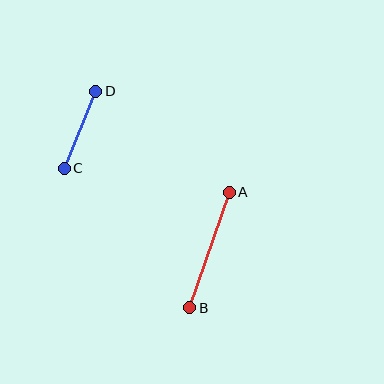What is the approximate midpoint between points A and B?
The midpoint is at approximately (210, 250) pixels.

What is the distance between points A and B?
The distance is approximately 122 pixels.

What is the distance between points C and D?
The distance is approximately 83 pixels.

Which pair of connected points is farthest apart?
Points A and B are farthest apart.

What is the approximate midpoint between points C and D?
The midpoint is at approximately (80, 130) pixels.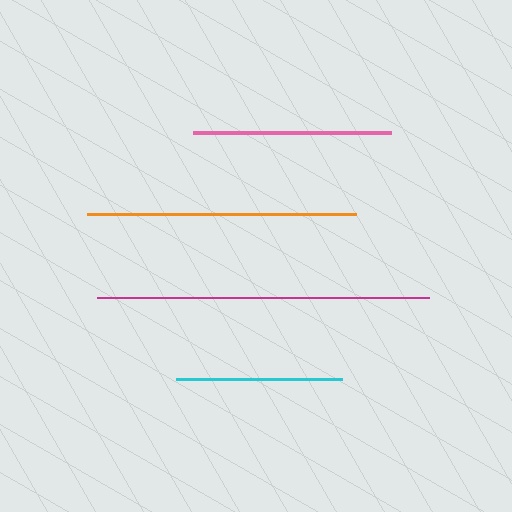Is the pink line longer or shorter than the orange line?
The orange line is longer than the pink line.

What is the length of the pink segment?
The pink segment is approximately 199 pixels long.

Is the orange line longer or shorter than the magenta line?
The magenta line is longer than the orange line.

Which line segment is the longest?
The magenta line is the longest at approximately 333 pixels.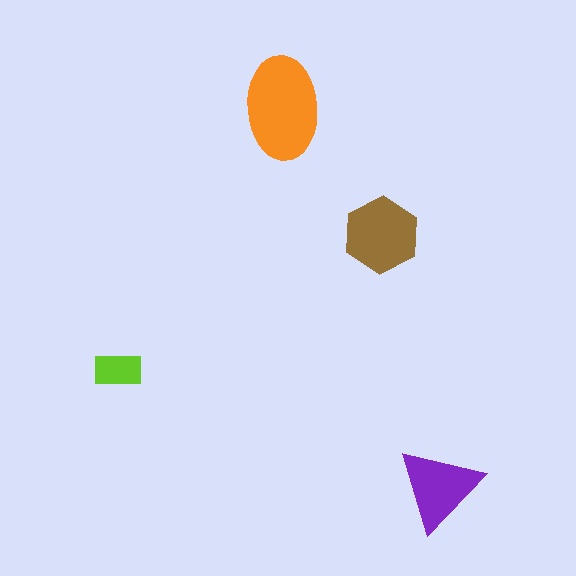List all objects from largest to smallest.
The orange ellipse, the brown hexagon, the purple triangle, the lime rectangle.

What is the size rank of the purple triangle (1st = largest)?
3rd.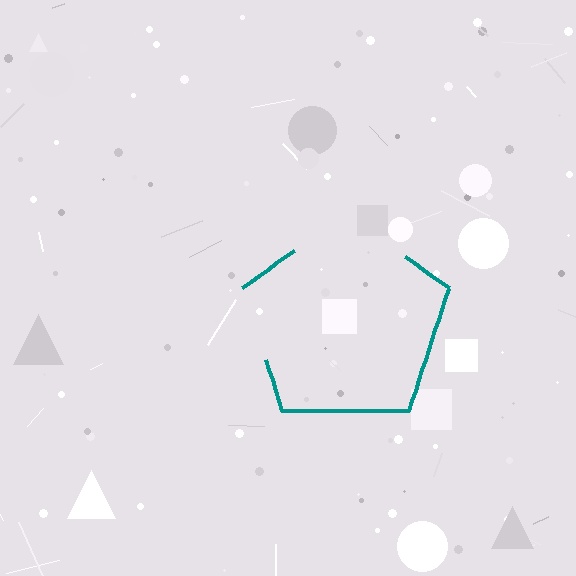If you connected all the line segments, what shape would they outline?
They would outline a pentagon.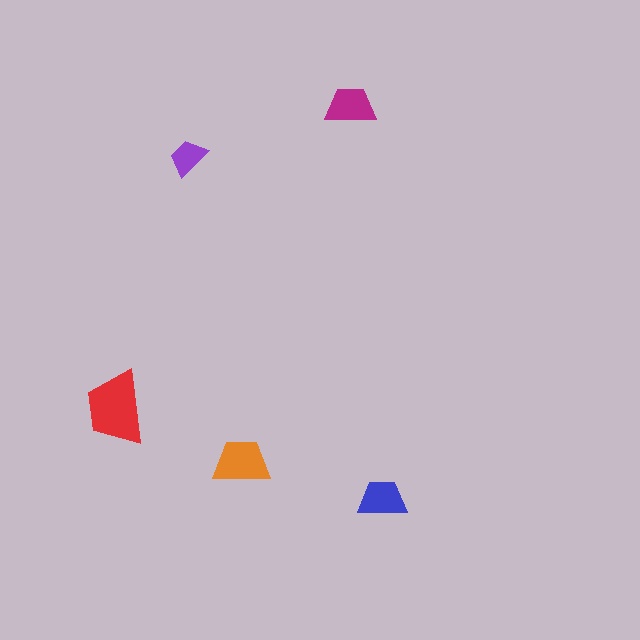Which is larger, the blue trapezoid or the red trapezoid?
The red one.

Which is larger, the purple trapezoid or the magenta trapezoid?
The magenta one.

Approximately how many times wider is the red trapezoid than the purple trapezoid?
About 2 times wider.